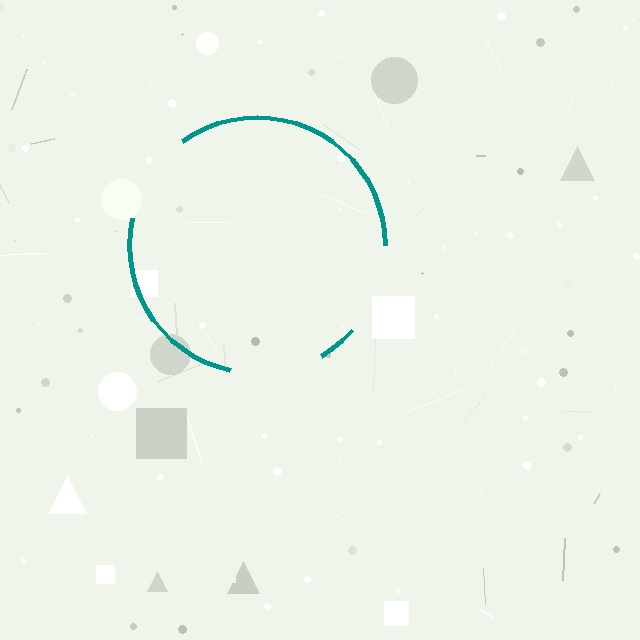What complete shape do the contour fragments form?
The contour fragments form a circle.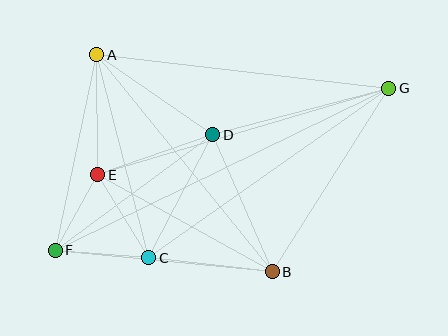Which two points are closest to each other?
Points E and F are closest to each other.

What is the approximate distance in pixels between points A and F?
The distance between A and F is approximately 200 pixels.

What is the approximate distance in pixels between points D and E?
The distance between D and E is approximately 122 pixels.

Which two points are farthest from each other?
Points F and G are farthest from each other.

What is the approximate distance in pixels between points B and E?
The distance between B and E is approximately 200 pixels.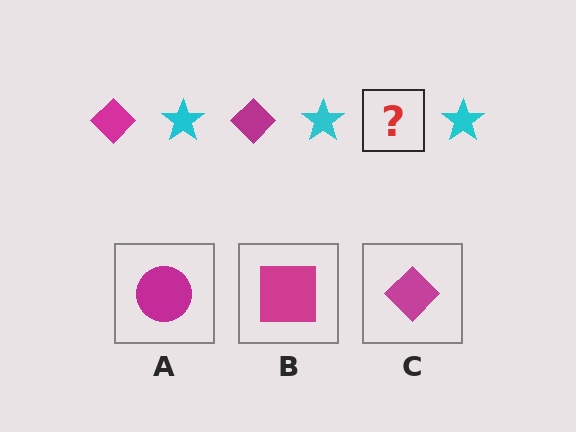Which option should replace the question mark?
Option C.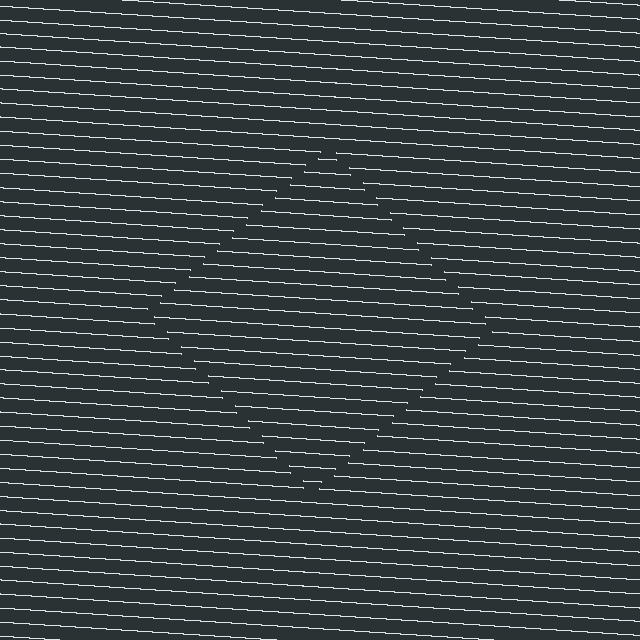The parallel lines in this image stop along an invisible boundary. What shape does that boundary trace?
An illusory square. The interior of the shape contains the same grating, shifted by half a period — the contour is defined by the phase discontinuity where line-ends from the inner and outer gratings abut.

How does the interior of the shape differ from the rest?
The interior of the shape contains the same grating, shifted by half a period — the contour is defined by the phase discontinuity where line-ends from the inner and outer gratings abut.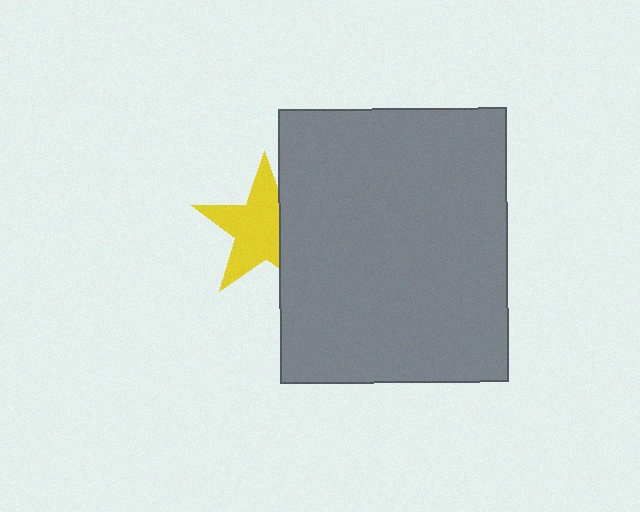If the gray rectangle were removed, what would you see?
You would see the complete yellow star.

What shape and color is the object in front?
The object in front is a gray rectangle.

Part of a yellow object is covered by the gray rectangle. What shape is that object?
It is a star.